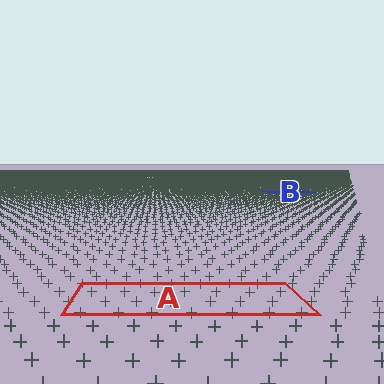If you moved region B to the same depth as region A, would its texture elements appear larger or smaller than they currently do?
They would appear larger. At a closer depth, the same texture elements are projected at a bigger on-screen size.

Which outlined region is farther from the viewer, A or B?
Region B is farther from the viewer — the texture elements inside it appear smaller and more densely packed.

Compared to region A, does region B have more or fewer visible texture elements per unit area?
Region B has more texture elements per unit area — they are packed more densely because it is farther away.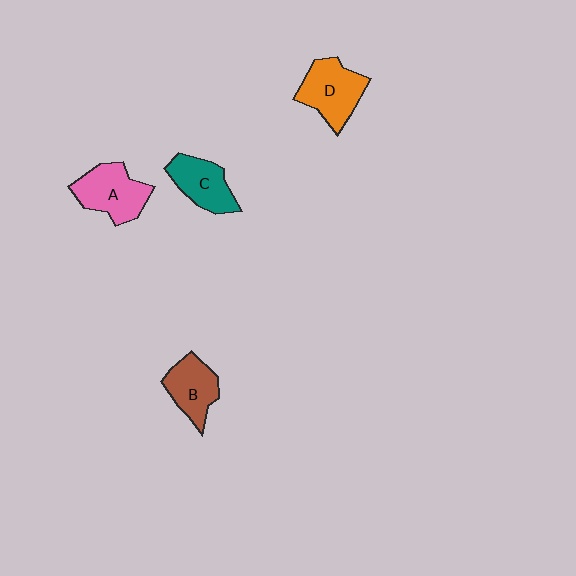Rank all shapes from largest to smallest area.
From largest to smallest: D (orange), A (pink), C (teal), B (brown).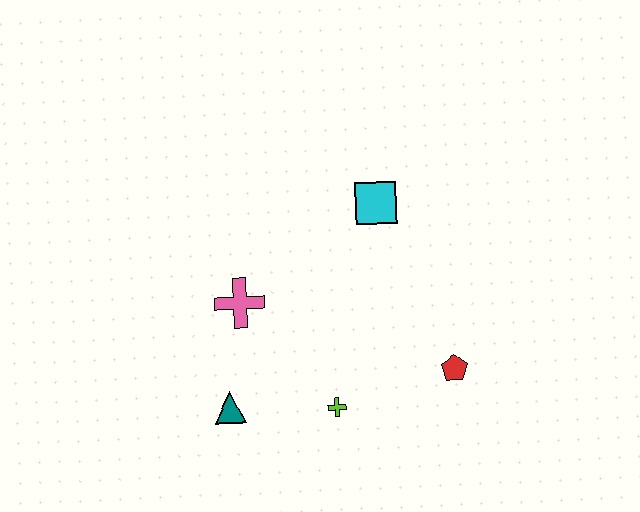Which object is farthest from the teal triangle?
The cyan square is farthest from the teal triangle.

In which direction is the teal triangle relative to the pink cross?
The teal triangle is below the pink cross.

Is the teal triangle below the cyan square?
Yes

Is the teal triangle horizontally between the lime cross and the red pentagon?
No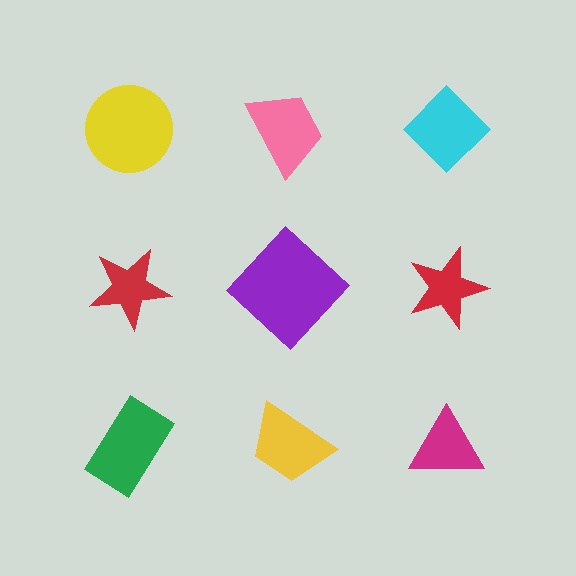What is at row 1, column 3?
A cyan diamond.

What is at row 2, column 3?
A red star.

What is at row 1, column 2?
A pink trapezoid.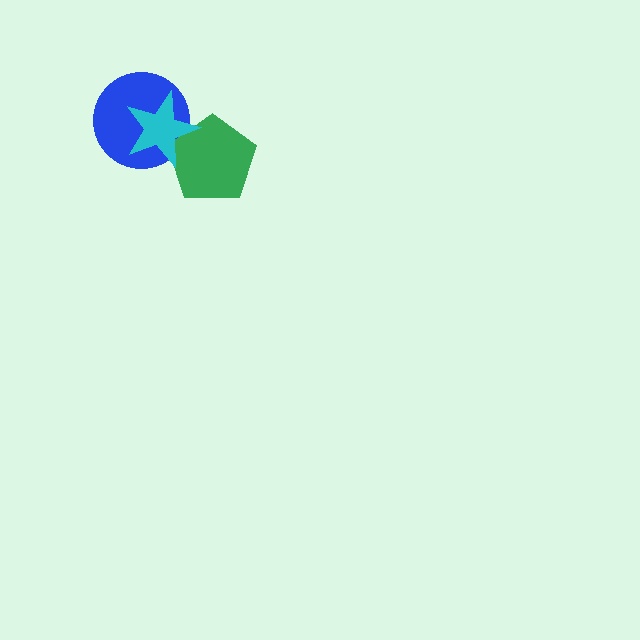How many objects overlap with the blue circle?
2 objects overlap with the blue circle.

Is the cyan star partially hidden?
No, no other shape covers it.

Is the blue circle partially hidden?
Yes, it is partially covered by another shape.